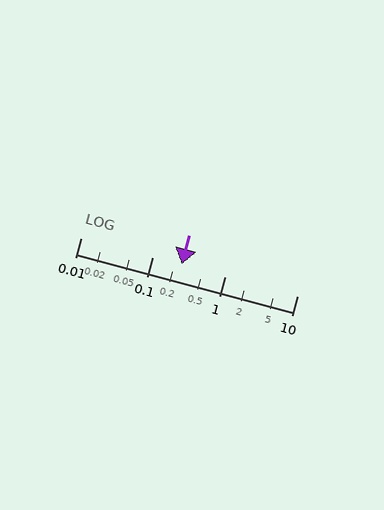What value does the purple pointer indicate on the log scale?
The pointer indicates approximately 0.25.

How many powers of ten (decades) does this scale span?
The scale spans 3 decades, from 0.01 to 10.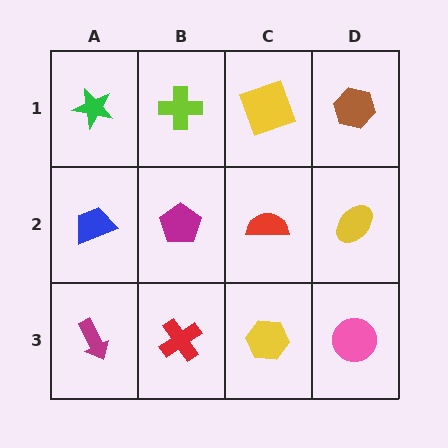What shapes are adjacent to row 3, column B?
A magenta pentagon (row 2, column B), a magenta arrow (row 3, column A), a yellow hexagon (row 3, column C).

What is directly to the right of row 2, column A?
A magenta pentagon.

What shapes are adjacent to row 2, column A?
A green star (row 1, column A), a magenta arrow (row 3, column A), a magenta pentagon (row 2, column B).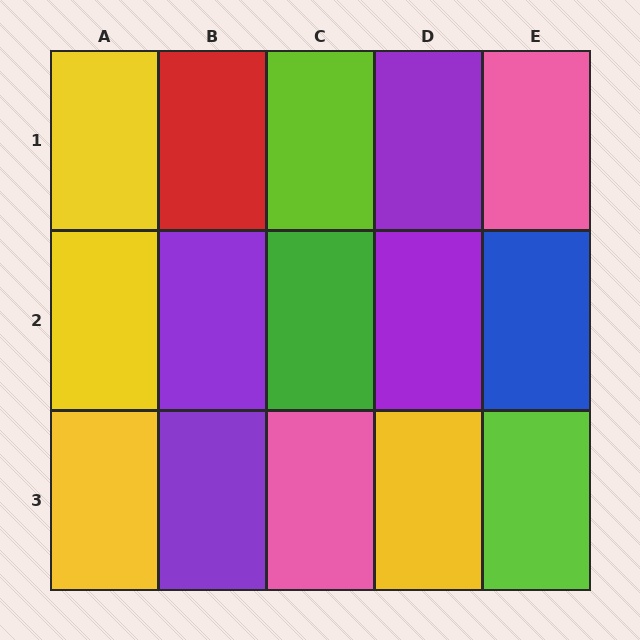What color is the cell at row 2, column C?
Green.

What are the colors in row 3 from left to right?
Yellow, purple, pink, yellow, lime.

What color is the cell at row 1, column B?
Red.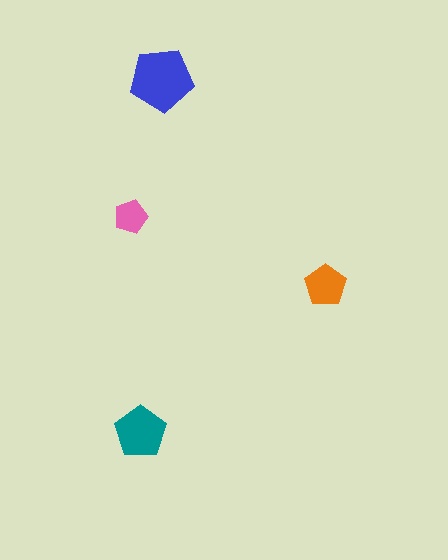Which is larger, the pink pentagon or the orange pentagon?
The orange one.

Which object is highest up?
The blue pentagon is topmost.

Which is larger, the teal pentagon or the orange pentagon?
The teal one.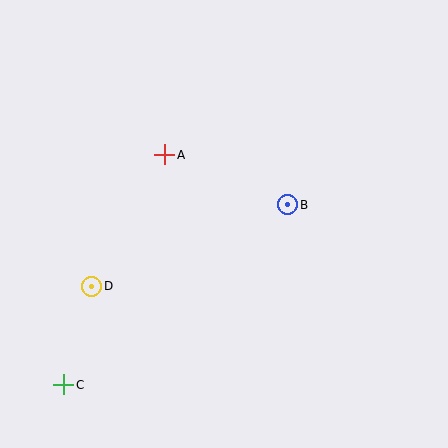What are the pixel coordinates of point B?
Point B is at (288, 205).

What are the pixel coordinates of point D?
Point D is at (92, 286).